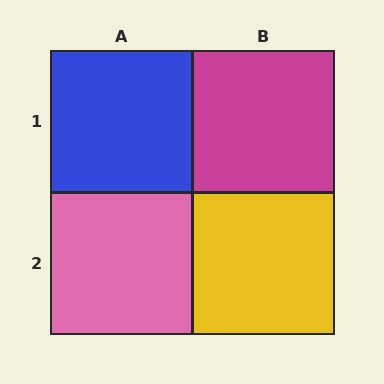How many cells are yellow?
1 cell is yellow.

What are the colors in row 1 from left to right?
Blue, magenta.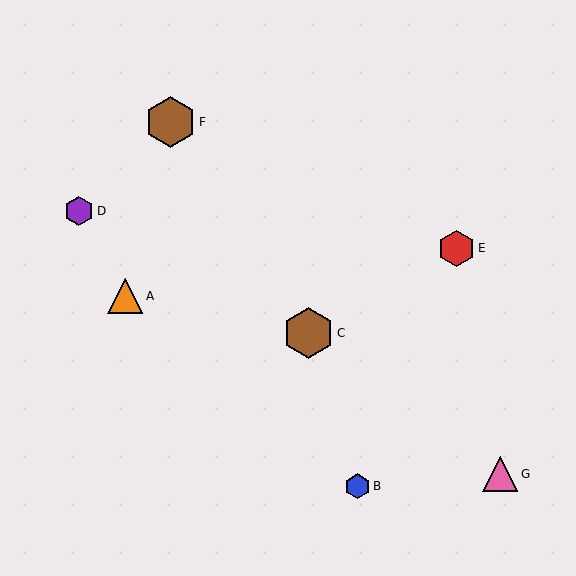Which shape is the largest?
The brown hexagon (labeled F) is the largest.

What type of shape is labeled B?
Shape B is a blue hexagon.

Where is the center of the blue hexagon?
The center of the blue hexagon is at (358, 486).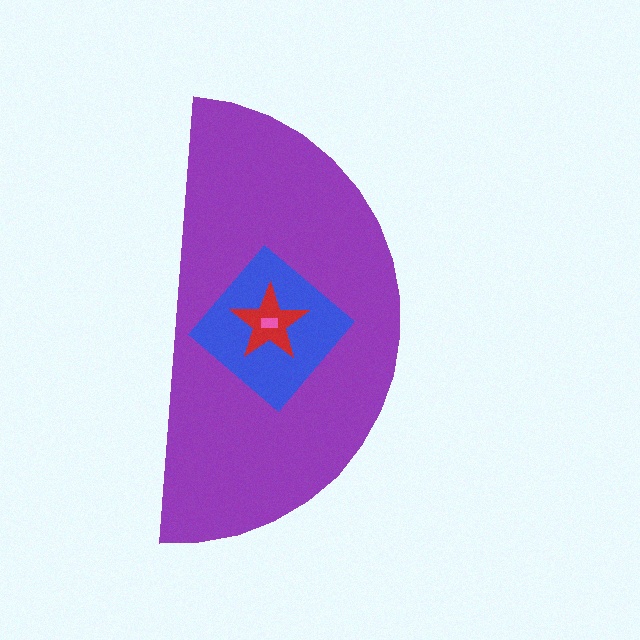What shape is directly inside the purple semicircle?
The blue diamond.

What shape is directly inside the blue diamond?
The red star.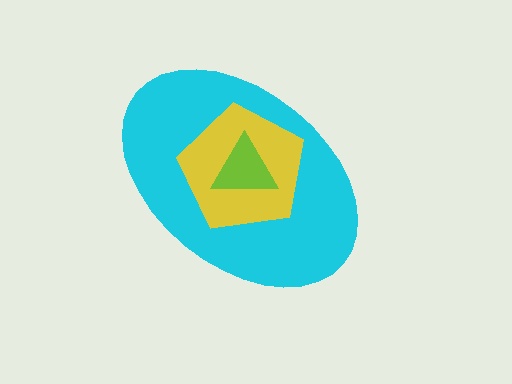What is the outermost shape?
The cyan ellipse.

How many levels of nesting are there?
3.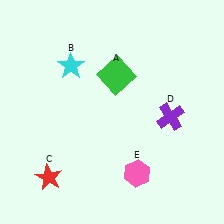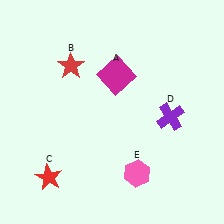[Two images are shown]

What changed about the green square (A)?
In Image 1, A is green. In Image 2, it changed to magenta.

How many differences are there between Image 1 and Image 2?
There are 2 differences between the two images.